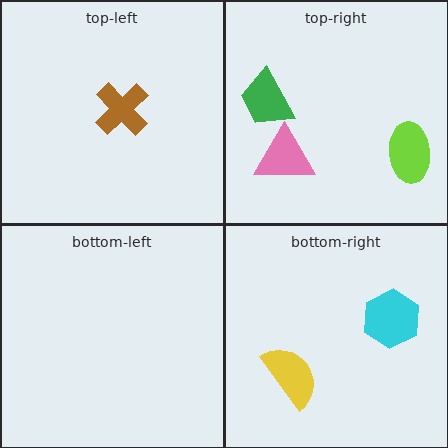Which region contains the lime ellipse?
The top-right region.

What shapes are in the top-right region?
The lime ellipse, the pink triangle, the green trapezoid.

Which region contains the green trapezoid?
The top-right region.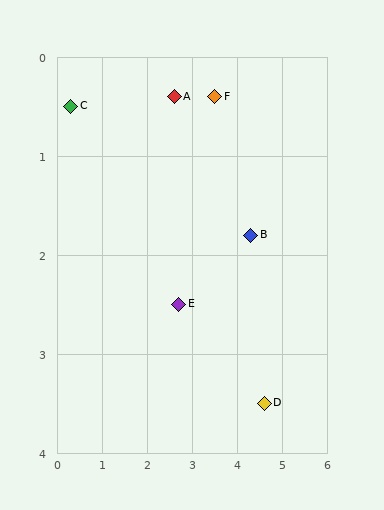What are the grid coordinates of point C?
Point C is at approximately (0.3, 0.5).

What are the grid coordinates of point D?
Point D is at approximately (4.6, 3.5).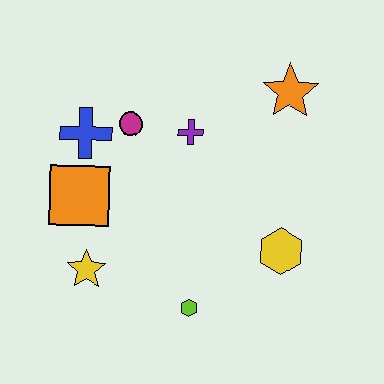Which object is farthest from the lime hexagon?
The orange star is farthest from the lime hexagon.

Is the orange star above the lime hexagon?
Yes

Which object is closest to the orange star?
The purple cross is closest to the orange star.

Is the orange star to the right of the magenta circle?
Yes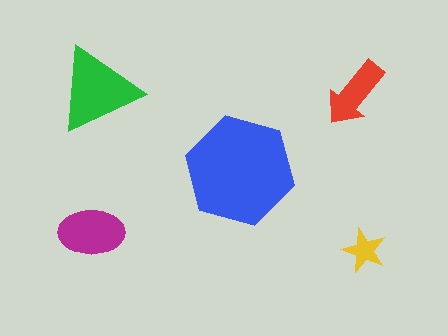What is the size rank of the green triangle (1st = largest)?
2nd.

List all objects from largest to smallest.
The blue hexagon, the green triangle, the magenta ellipse, the red arrow, the yellow star.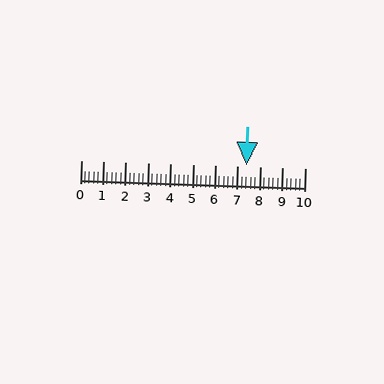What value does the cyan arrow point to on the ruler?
The cyan arrow points to approximately 7.4.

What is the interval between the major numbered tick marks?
The major tick marks are spaced 1 units apart.